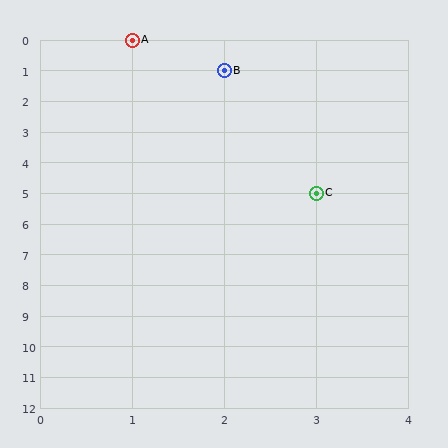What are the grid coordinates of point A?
Point A is at grid coordinates (1, 0).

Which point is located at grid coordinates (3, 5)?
Point C is at (3, 5).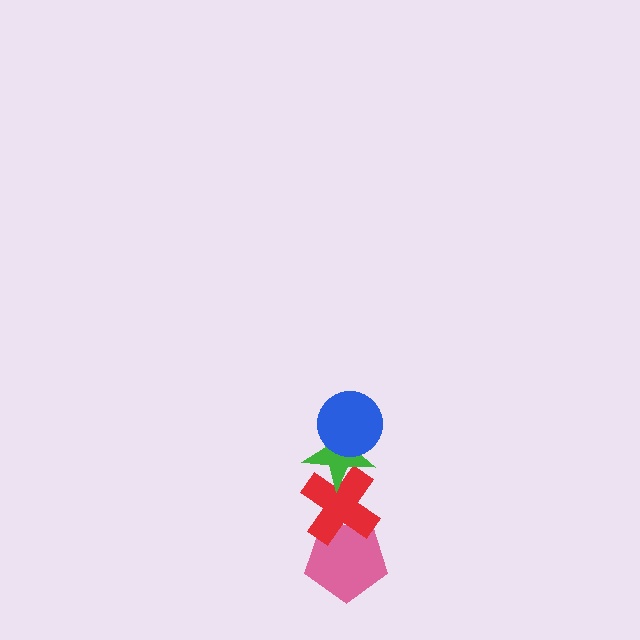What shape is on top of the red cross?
The green star is on top of the red cross.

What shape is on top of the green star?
The blue circle is on top of the green star.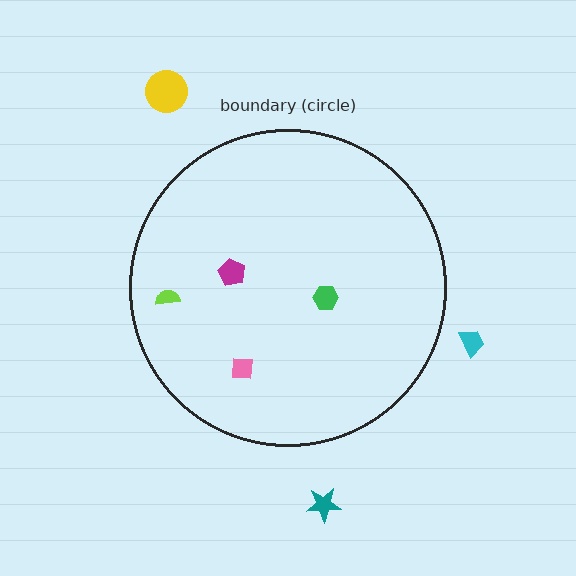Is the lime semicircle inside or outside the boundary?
Inside.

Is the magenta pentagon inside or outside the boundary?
Inside.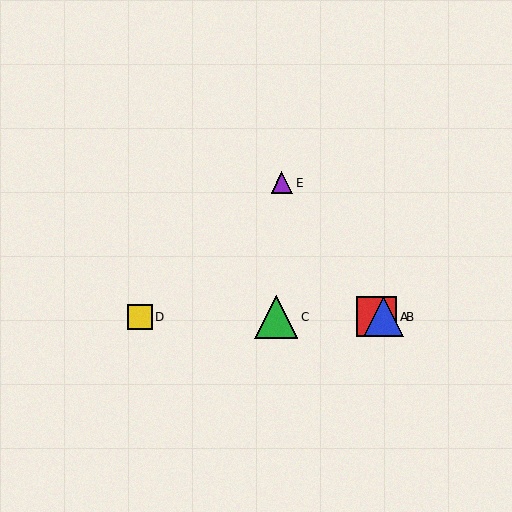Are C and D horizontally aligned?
Yes, both are at y≈317.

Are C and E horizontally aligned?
No, C is at y≈317 and E is at y≈183.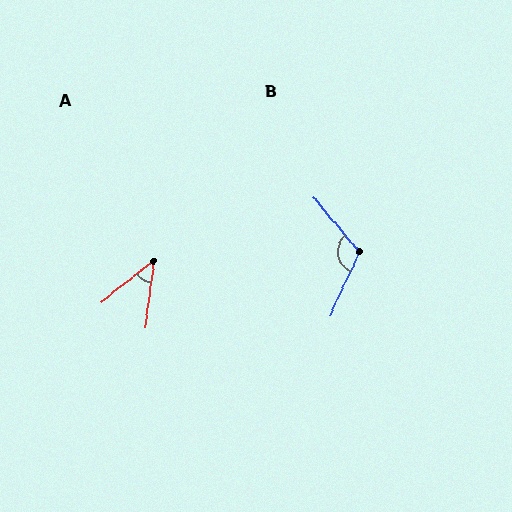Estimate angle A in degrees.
Approximately 44 degrees.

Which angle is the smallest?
A, at approximately 44 degrees.